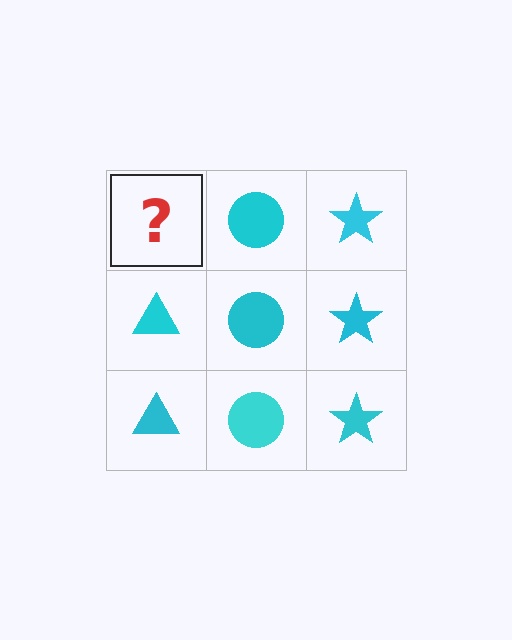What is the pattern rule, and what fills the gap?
The rule is that each column has a consistent shape. The gap should be filled with a cyan triangle.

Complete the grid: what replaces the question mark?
The question mark should be replaced with a cyan triangle.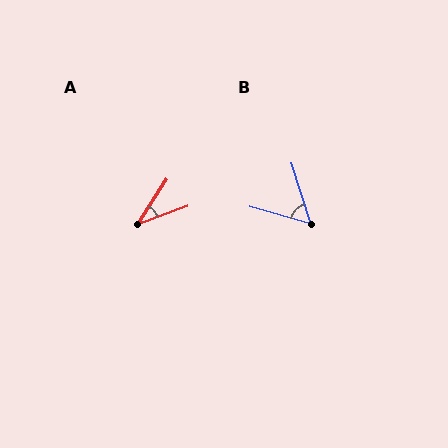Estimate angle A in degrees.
Approximately 37 degrees.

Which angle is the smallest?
A, at approximately 37 degrees.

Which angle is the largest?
B, at approximately 56 degrees.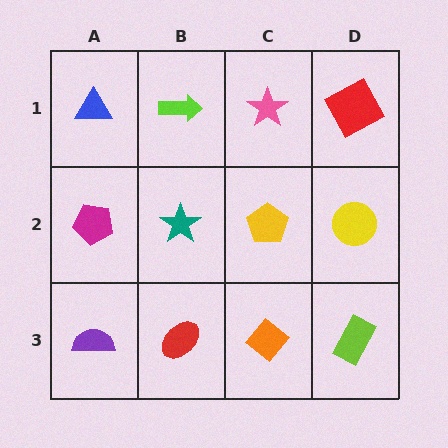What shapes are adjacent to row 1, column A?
A magenta pentagon (row 2, column A), a lime arrow (row 1, column B).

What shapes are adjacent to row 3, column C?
A yellow pentagon (row 2, column C), a red ellipse (row 3, column B), a lime rectangle (row 3, column D).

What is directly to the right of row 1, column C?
A red square.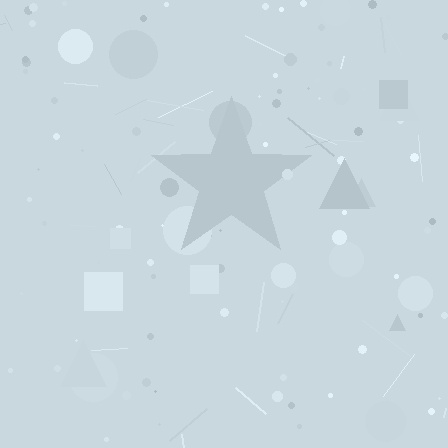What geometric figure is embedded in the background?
A star is embedded in the background.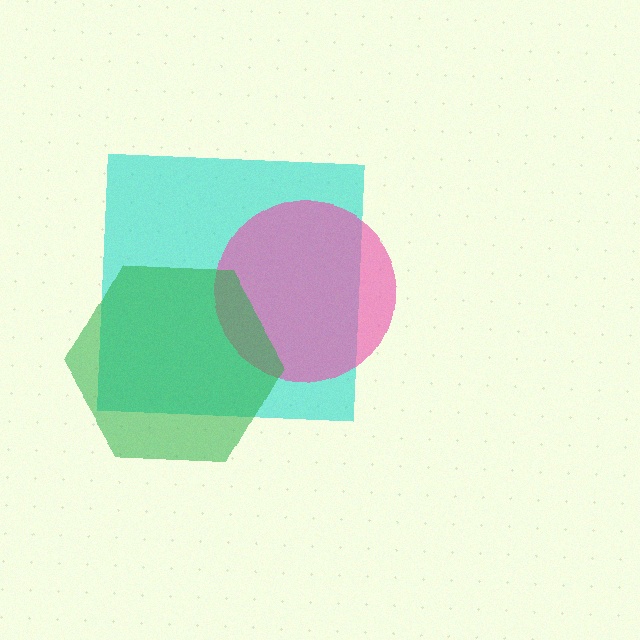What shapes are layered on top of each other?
The layered shapes are: a cyan square, a pink circle, a green hexagon.